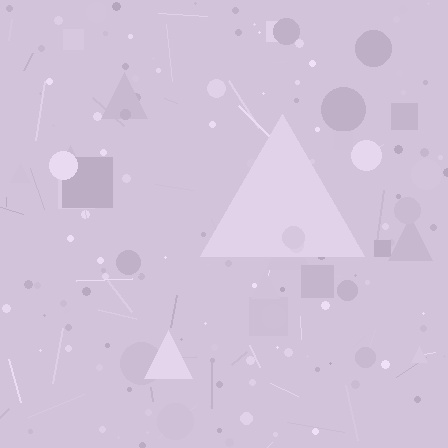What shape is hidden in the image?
A triangle is hidden in the image.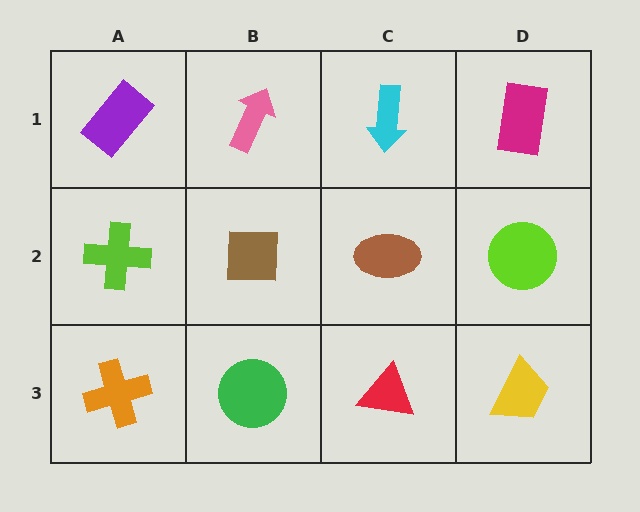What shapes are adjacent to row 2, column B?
A pink arrow (row 1, column B), a green circle (row 3, column B), a lime cross (row 2, column A), a brown ellipse (row 2, column C).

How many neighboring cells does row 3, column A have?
2.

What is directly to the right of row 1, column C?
A magenta rectangle.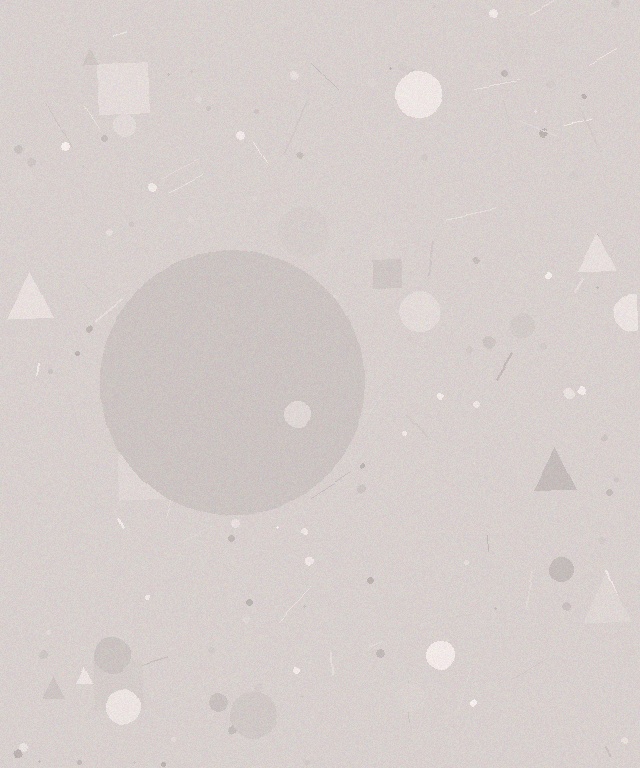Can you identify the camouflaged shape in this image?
The camouflaged shape is a circle.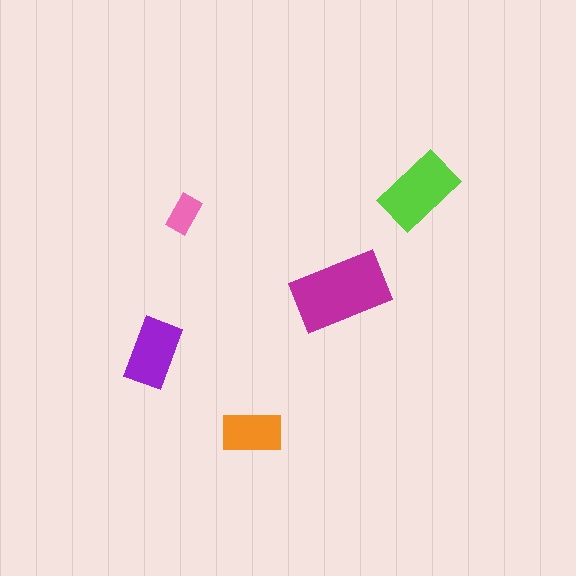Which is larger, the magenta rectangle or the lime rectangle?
The magenta one.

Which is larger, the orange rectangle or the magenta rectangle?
The magenta one.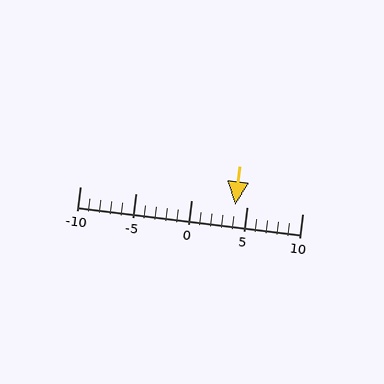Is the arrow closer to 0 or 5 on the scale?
The arrow is closer to 5.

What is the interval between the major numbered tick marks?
The major tick marks are spaced 5 units apart.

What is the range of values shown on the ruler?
The ruler shows values from -10 to 10.